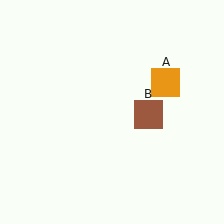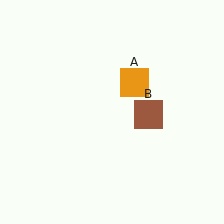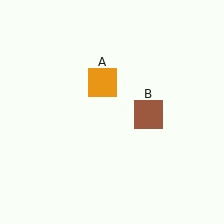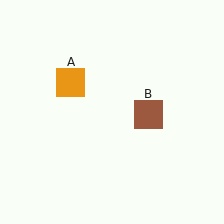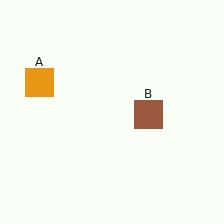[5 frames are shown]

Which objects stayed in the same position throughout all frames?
Brown square (object B) remained stationary.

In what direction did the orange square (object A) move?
The orange square (object A) moved left.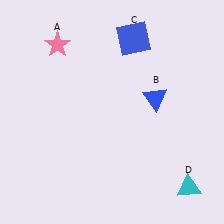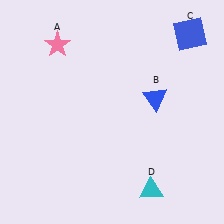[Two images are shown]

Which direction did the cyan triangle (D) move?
The cyan triangle (D) moved left.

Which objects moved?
The objects that moved are: the blue square (C), the cyan triangle (D).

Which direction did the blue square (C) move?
The blue square (C) moved right.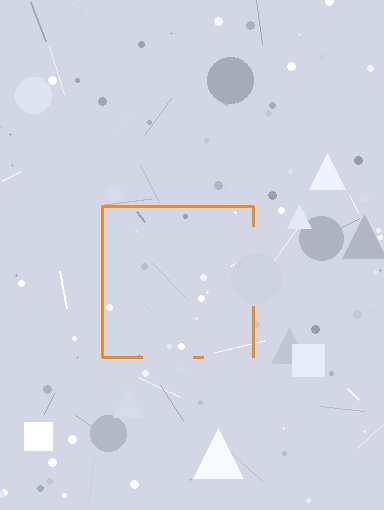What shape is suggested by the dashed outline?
The dashed outline suggests a square.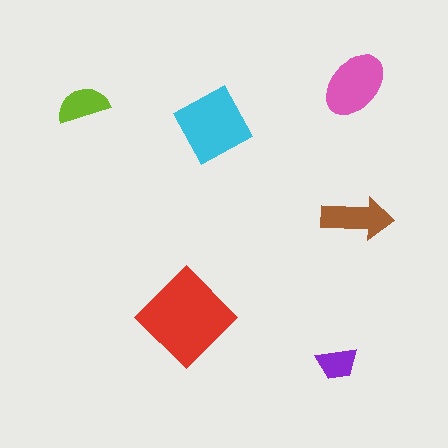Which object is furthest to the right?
The brown arrow is rightmost.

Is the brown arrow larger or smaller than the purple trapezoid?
Larger.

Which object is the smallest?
The purple trapezoid.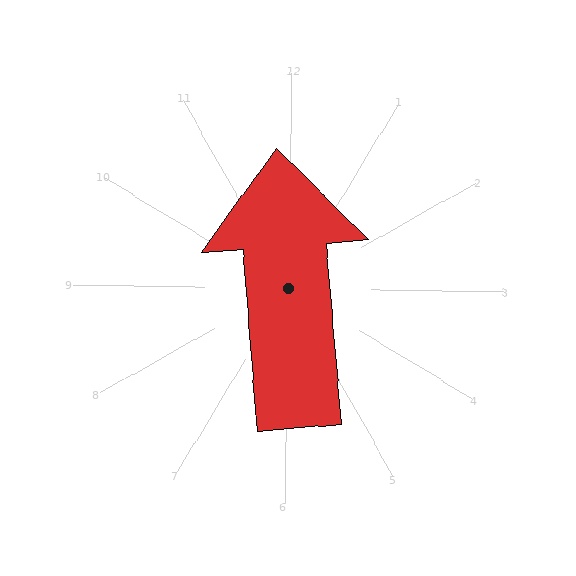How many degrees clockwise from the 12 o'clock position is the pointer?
Approximately 355 degrees.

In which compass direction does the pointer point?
North.